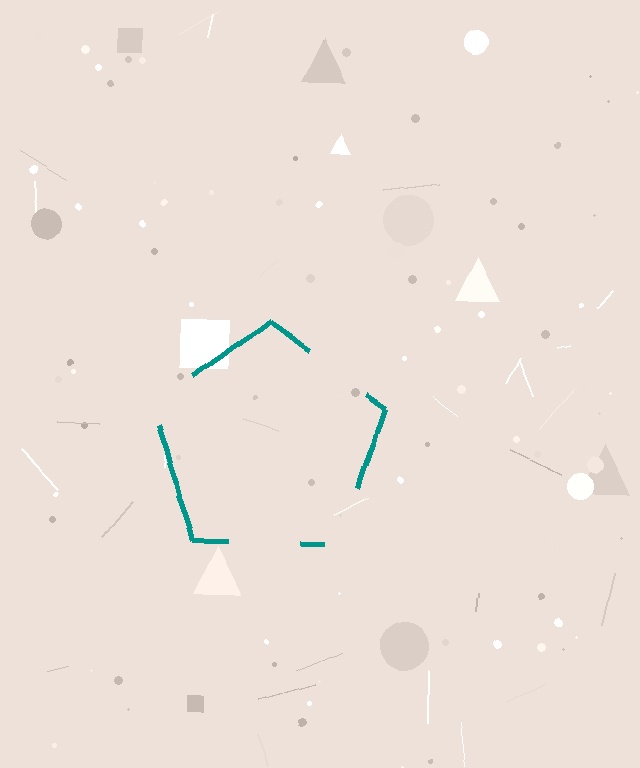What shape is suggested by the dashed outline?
The dashed outline suggests a pentagon.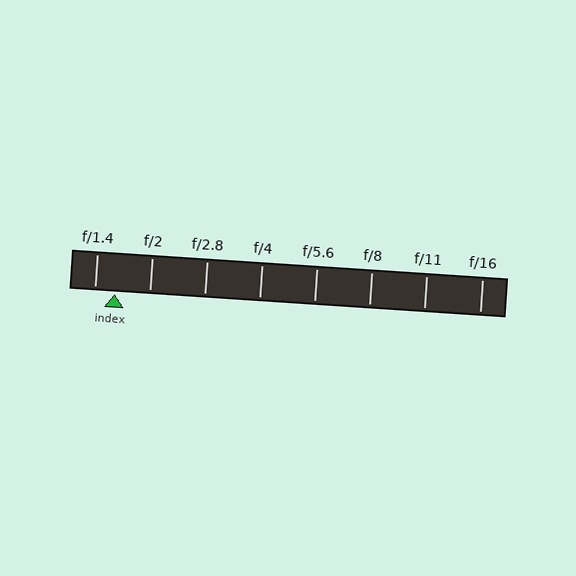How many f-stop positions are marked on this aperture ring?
There are 8 f-stop positions marked.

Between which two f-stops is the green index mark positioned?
The index mark is between f/1.4 and f/2.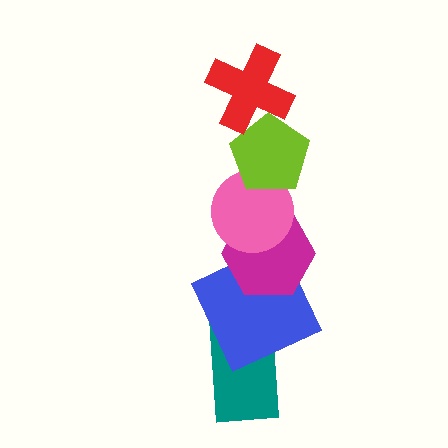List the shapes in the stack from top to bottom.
From top to bottom: the red cross, the lime pentagon, the pink circle, the magenta hexagon, the blue square, the teal rectangle.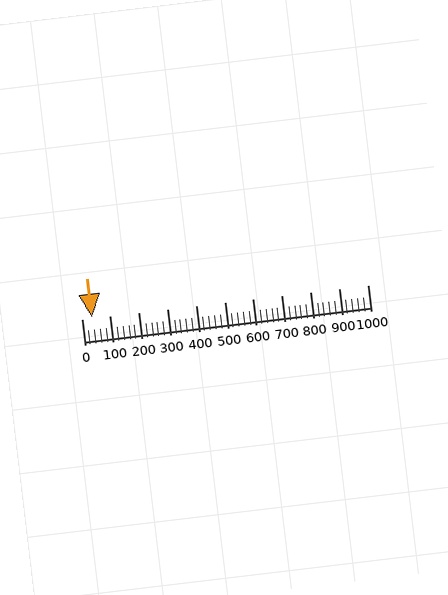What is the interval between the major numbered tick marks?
The major tick marks are spaced 100 units apart.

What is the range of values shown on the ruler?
The ruler shows values from 0 to 1000.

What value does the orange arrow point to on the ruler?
The orange arrow points to approximately 36.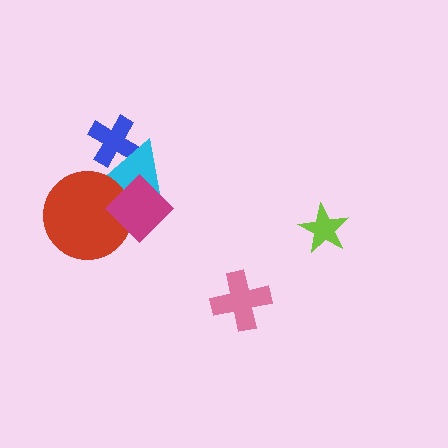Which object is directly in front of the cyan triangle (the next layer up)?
The red circle is directly in front of the cyan triangle.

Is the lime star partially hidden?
No, no other shape covers it.